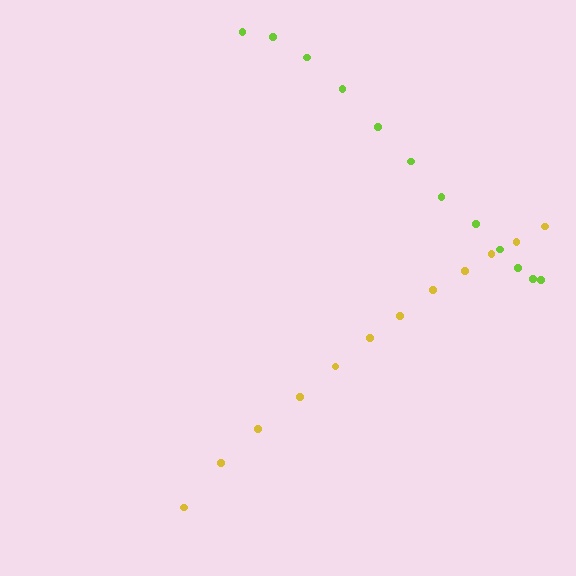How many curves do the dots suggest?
There are 2 distinct paths.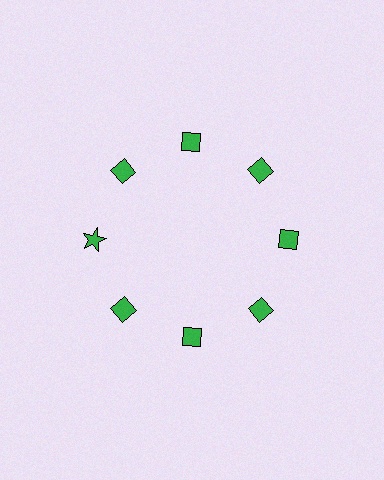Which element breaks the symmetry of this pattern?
The green star at roughly the 9 o'clock position breaks the symmetry. All other shapes are green diamonds.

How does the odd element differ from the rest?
It has a different shape: star instead of diamond.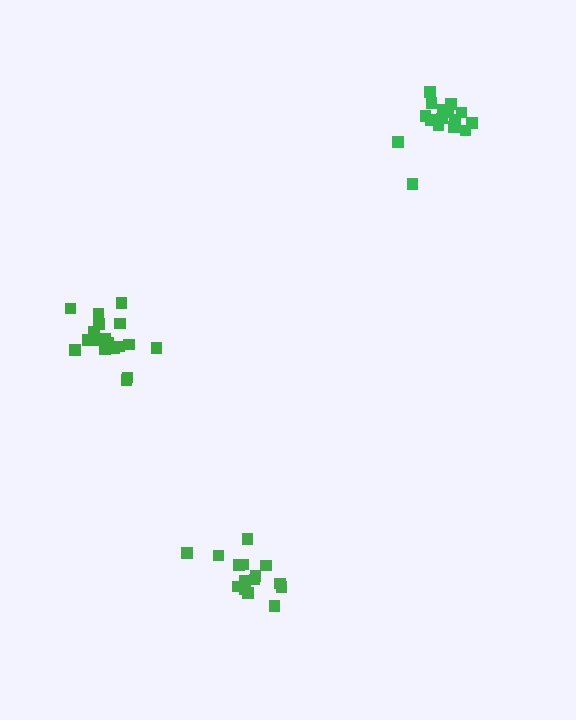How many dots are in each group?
Group 1: 15 dots, Group 2: 18 dots, Group 3: 17 dots (50 total).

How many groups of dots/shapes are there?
There are 3 groups.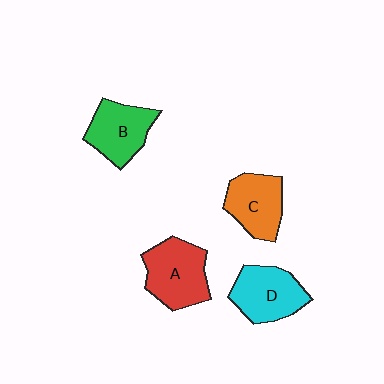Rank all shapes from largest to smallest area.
From largest to smallest: A (red), D (cyan), B (green), C (orange).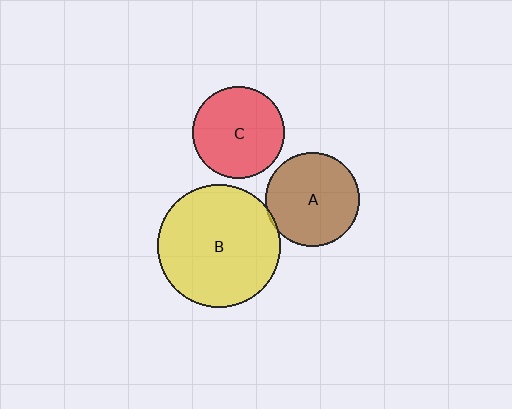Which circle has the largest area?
Circle B (yellow).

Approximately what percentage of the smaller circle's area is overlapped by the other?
Approximately 5%.